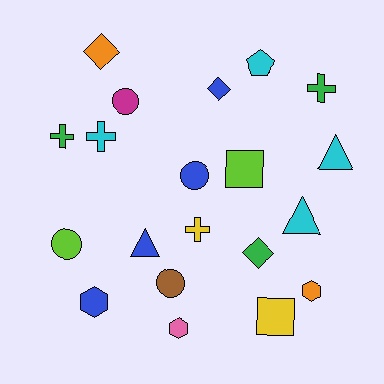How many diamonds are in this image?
There are 3 diamonds.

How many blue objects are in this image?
There are 4 blue objects.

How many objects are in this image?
There are 20 objects.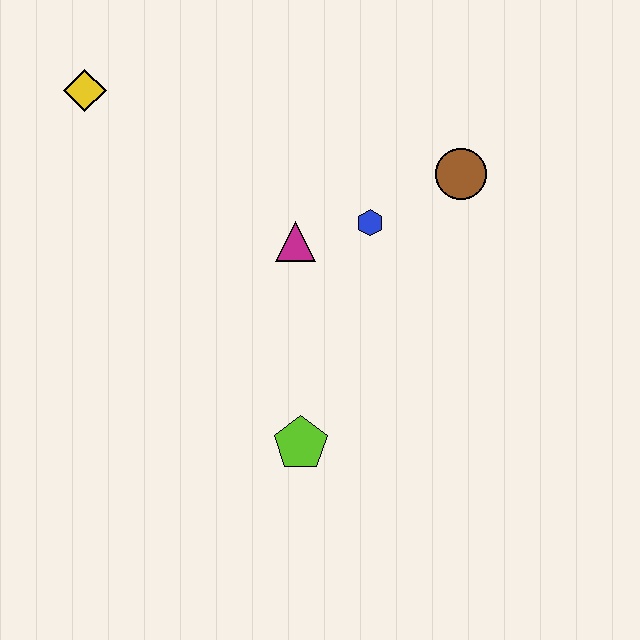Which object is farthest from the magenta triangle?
The yellow diamond is farthest from the magenta triangle.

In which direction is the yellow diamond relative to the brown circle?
The yellow diamond is to the left of the brown circle.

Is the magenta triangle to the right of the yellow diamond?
Yes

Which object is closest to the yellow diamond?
The magenta triangle is closest to the yellow diamond.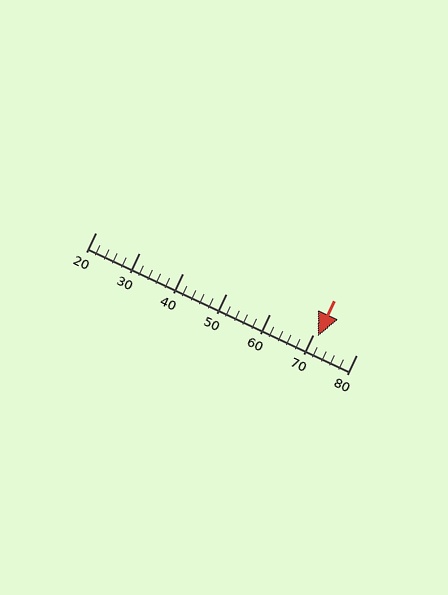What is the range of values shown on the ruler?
The ruler shows values from 20 to 80.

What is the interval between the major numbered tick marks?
The major tick marks are spaced 10 units apart.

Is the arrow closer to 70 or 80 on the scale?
The arrow is closer to 70.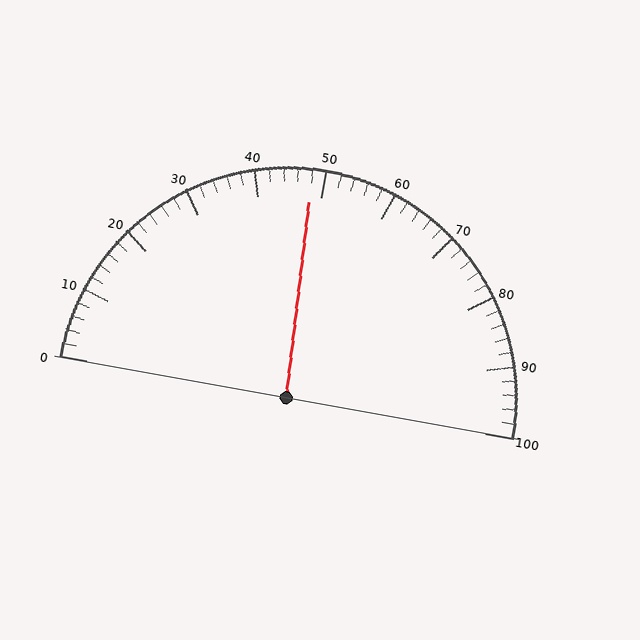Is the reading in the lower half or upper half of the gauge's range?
The reading is in the lower half of the range (0 to 100).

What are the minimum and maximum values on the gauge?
The gauge ranges from 0 to 100.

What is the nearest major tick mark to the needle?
The nearest major tick mark is 50.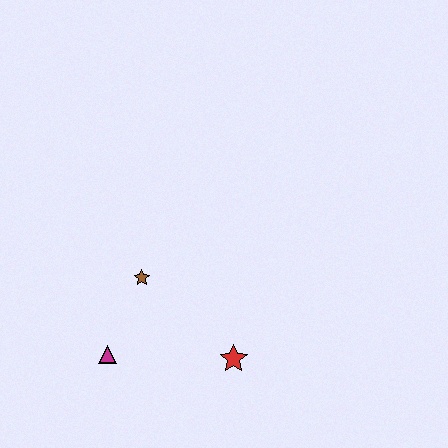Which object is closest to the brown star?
The magenta triangle is closest to the brown star.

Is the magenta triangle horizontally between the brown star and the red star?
No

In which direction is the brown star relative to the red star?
The brown star is to the left of the red star.